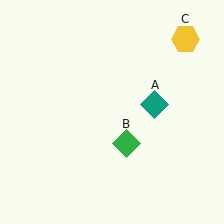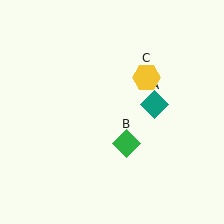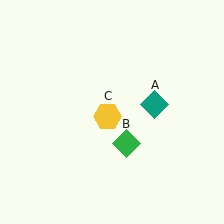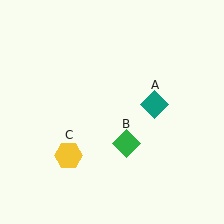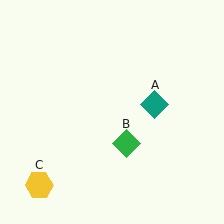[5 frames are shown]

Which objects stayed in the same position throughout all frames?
Teal diamond (object A) and green diamond (object B) remained stationary.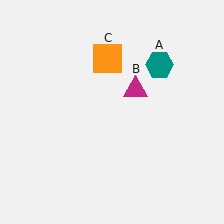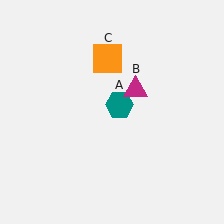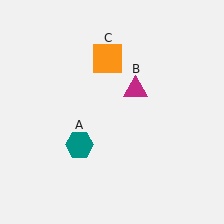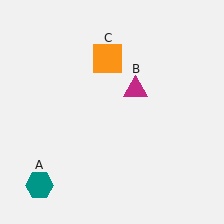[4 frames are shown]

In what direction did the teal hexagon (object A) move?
The teal hexagon (object A) moved down and to the left.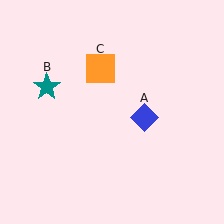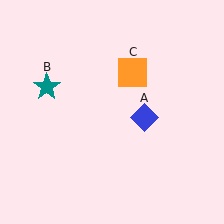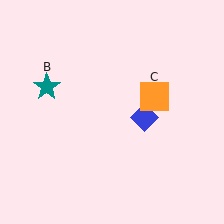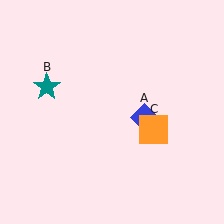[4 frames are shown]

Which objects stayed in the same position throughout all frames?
Blue diamond (object A) and teal star (object B) remained stationary.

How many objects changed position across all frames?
1 object changed position: orange square (object C).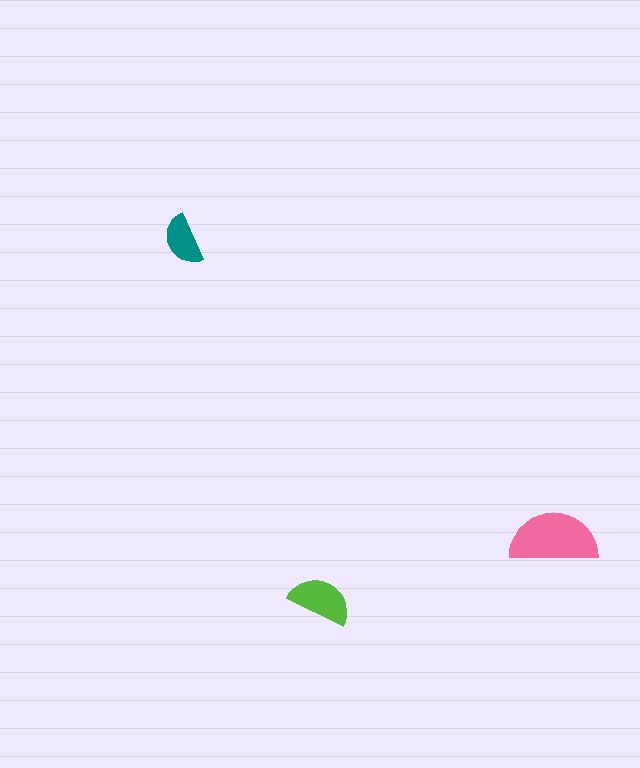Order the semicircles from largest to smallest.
the pink one, the lime one, the teal one.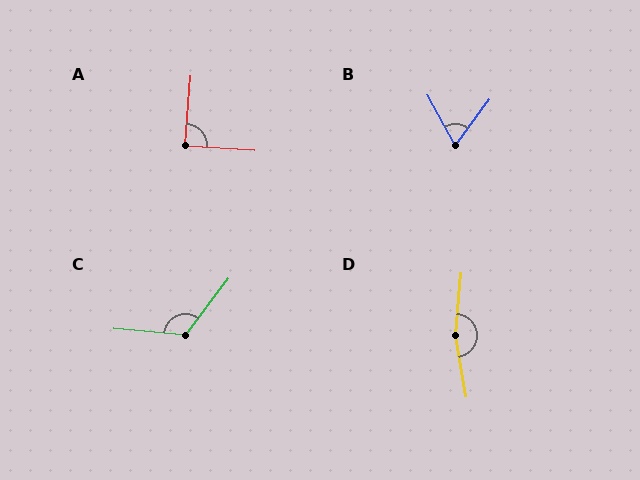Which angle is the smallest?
B, at approximately 65 degrees.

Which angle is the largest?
D, at approximately 165 degrees.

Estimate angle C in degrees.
Approximately 122 degrees.